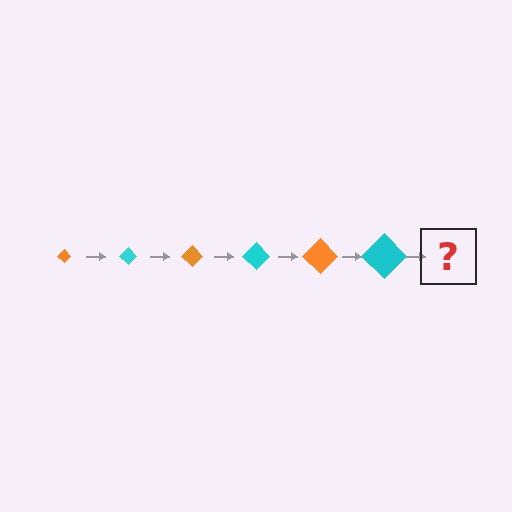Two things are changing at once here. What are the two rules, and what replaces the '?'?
The two rules are that the diamond grows larger each step and the color cycles through orange and cyan. The '?' should be an orange diamond, larger than the previous one.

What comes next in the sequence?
The next element should be an orange diamond, larger than the previous one.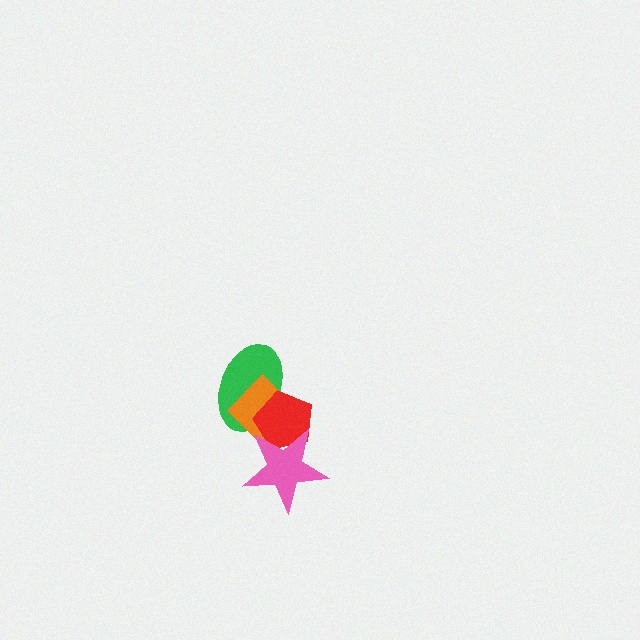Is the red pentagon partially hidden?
Yes, it is partially covered by another shape.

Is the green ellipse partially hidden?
Yes, it is partially covered by another shape.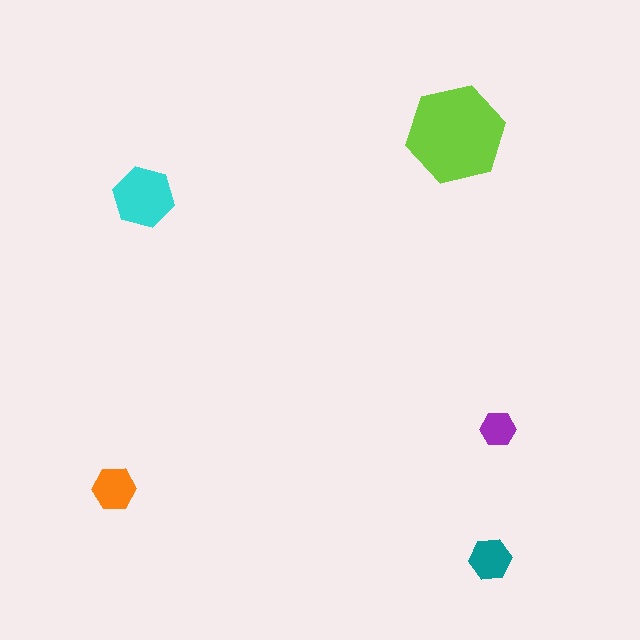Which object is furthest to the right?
The purple hexagon is rightmost.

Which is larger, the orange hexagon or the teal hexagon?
The orange one.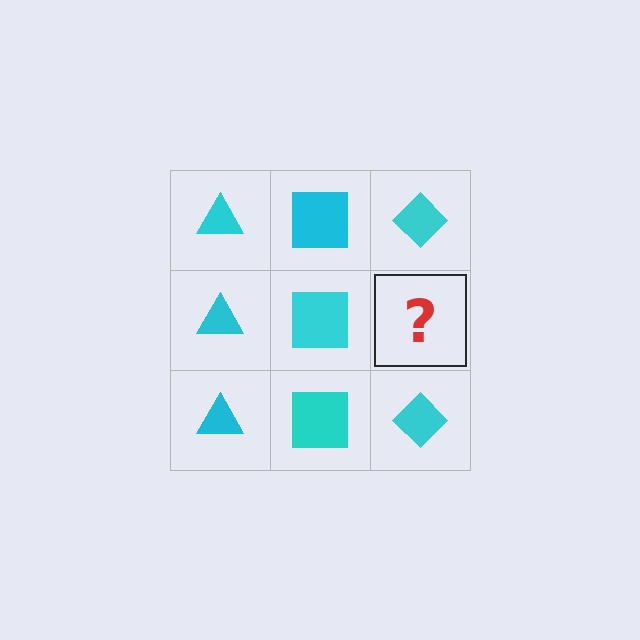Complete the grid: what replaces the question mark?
The question mark should be replaced with a cyan diamond.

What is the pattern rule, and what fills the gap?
The rule is that each column has a consistent shape. The gap should be filled with a cyan diamond.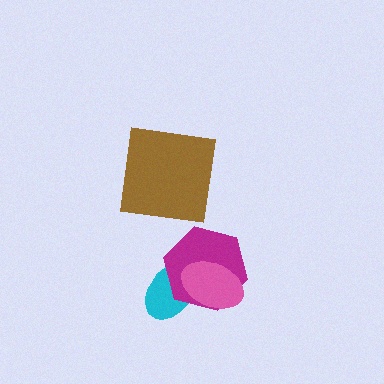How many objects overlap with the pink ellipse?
2 objects overlap with the pink ellipse.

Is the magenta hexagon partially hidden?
Yes, it is partially covered by another shape.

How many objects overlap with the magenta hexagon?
2 objects overlap with the magenta hexagon.